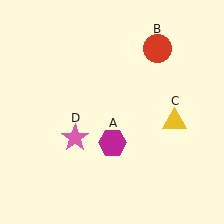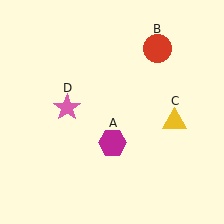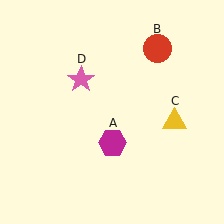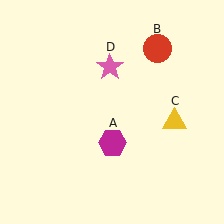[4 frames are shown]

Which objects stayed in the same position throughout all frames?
Magenta hexagon (object A) and red circle (object B) and yellow triangle (object C) remained stationary.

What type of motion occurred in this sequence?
The pink star (object D) rotated clockwise around the center of the scene.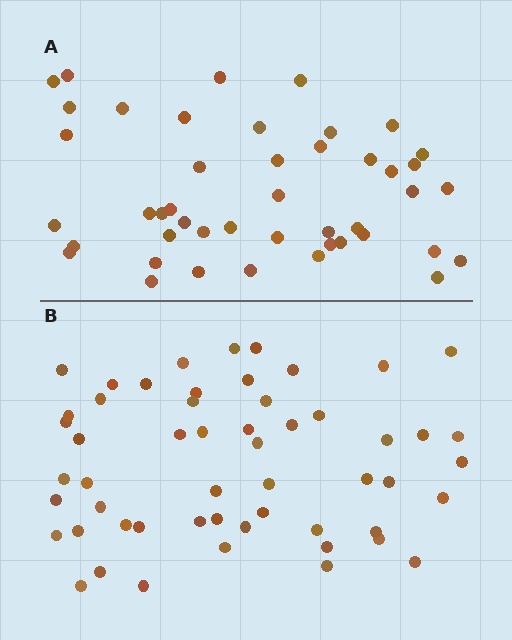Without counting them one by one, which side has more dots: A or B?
Region B (the bottom region) has more dots.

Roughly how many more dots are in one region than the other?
Region B has roughly 8 or so more dots than region A.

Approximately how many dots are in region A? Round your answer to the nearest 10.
About 40 dots. (The exact count is 45, which rounds to 40.)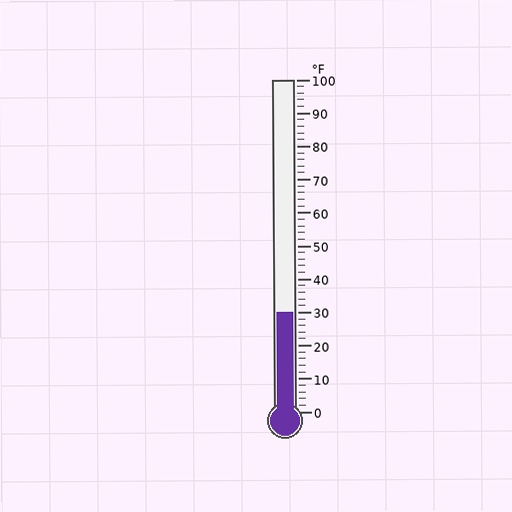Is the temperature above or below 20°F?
The temperature is above 20°F.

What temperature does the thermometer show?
The thermometer shows approximately 30°F.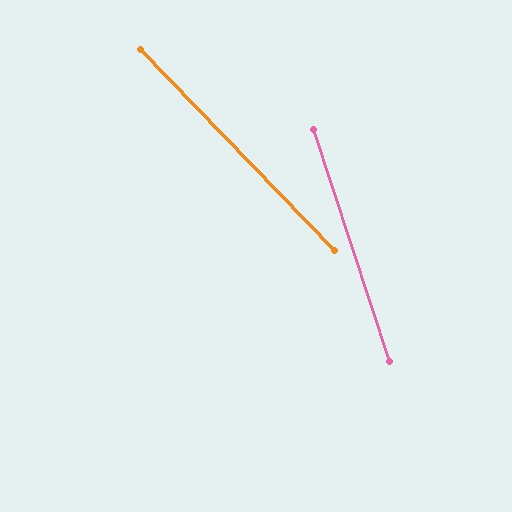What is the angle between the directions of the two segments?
Approximately 26 degrees.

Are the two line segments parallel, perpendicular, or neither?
Neither parallel nor perpendicular — they differ by about 26°.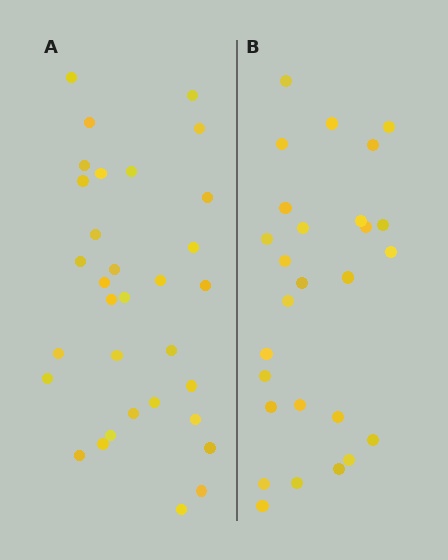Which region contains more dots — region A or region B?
Region A (the left region) has more dots.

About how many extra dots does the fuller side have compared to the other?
Region A has about 5 more dots than region B.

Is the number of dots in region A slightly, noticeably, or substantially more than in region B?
Region A has only slightly more — the two regions are fairly close. The ratio is roughly 1.2 to 1.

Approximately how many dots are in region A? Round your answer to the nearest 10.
About 30 dots. (The exact count is 32, which rounds to 30.)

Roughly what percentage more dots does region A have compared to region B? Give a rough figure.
About 20% more.